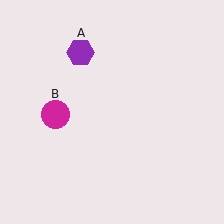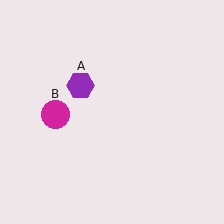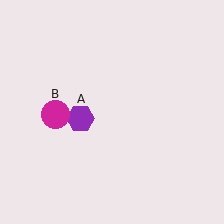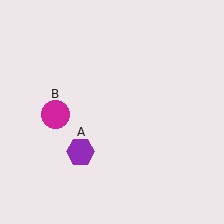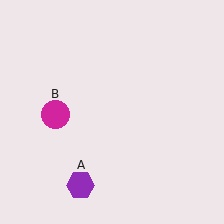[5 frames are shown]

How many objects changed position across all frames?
1 object changed position: purple hexagon (object A).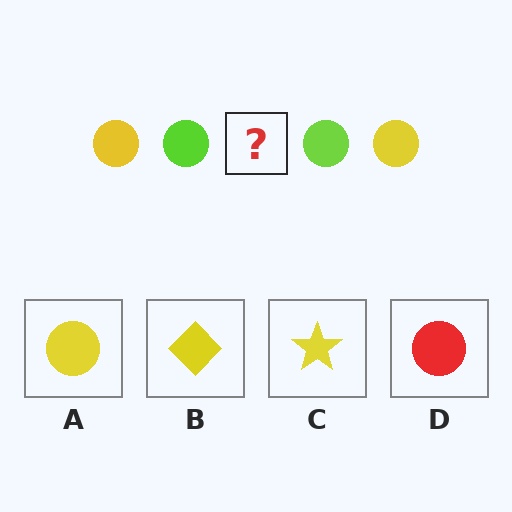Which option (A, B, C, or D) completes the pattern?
A.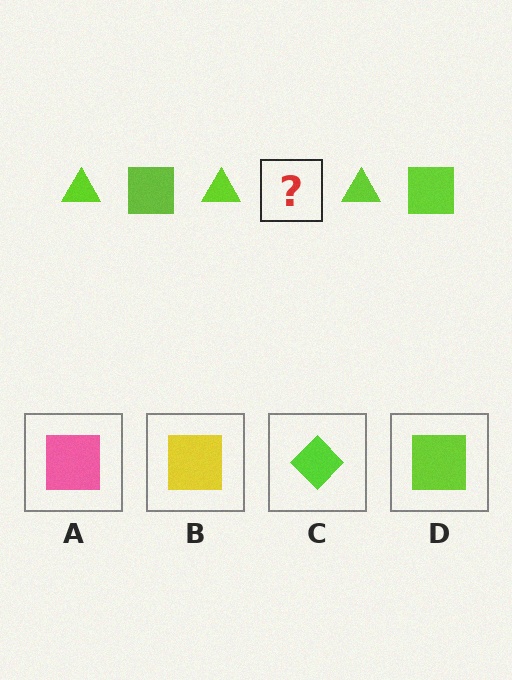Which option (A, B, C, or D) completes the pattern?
D.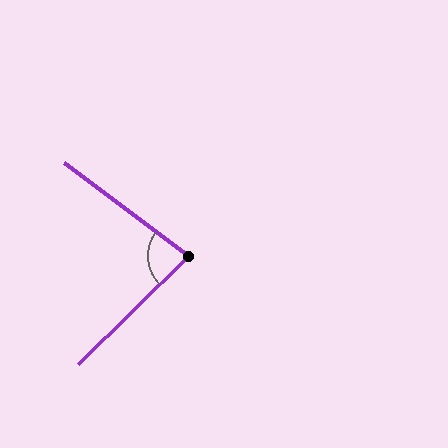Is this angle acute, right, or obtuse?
It is acute.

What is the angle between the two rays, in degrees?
Approximately 81 degrees.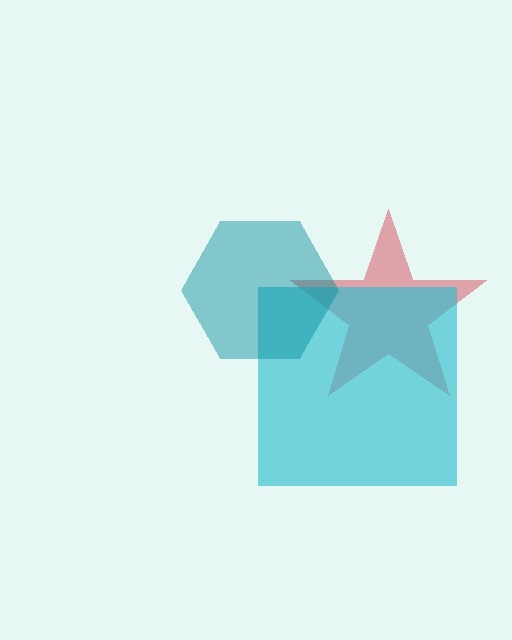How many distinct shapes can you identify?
There are 3 distinct shapes: a red star, a cyan square, a teal hexagon.